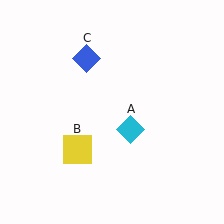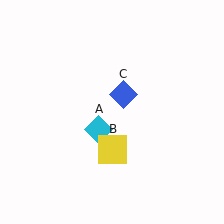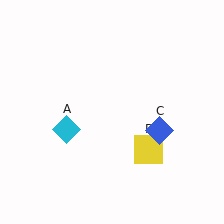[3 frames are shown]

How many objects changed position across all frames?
3 objects changed position: cyan diamond (object A), yellow square (object B), blue diamond (object C).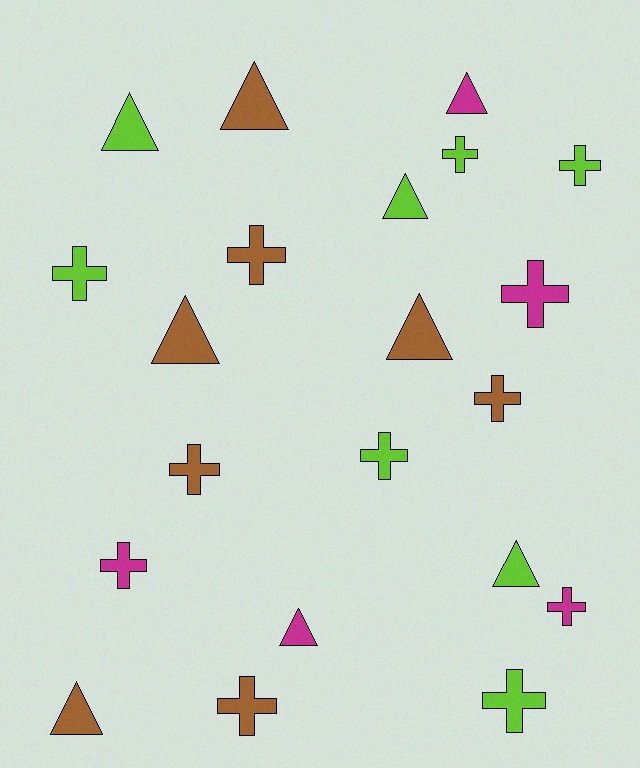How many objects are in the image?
There are 21 objects.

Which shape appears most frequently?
Cross, with 12 objects.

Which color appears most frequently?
Lime, with 8 objects.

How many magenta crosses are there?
There are 3 magenta crosses.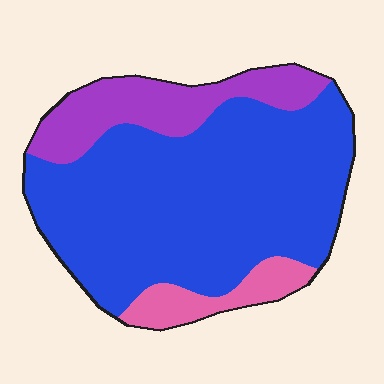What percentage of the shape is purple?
Purple covers about 20% of the shape.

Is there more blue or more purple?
Blue.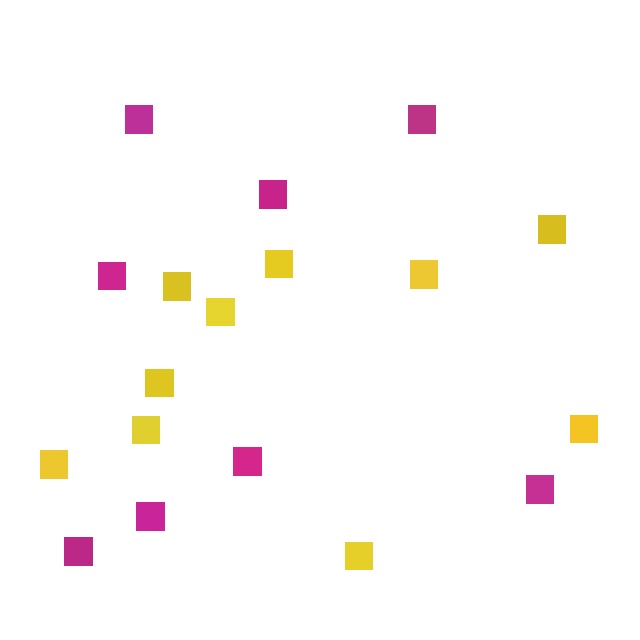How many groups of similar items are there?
There are 2 groups: one group of yellow squares (10) and one group of magenta squares (8).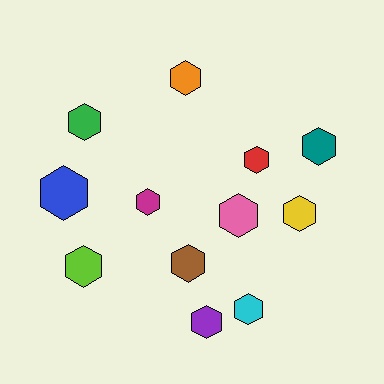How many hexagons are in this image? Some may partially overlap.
There are 12 hexagons.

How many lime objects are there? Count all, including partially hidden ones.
There is 1 lime object.